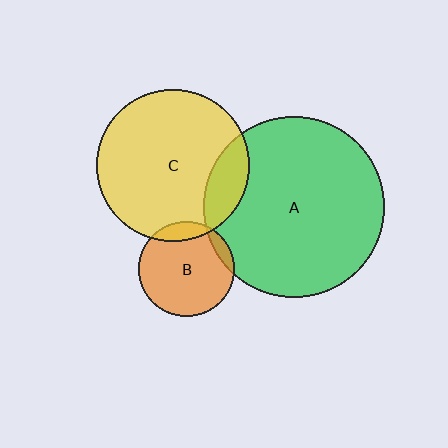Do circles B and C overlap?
Yes.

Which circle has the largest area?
Circle A (green).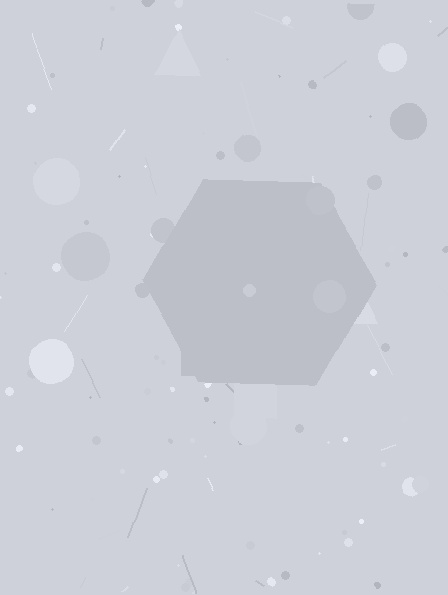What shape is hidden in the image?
A hexagon is hidden in the image.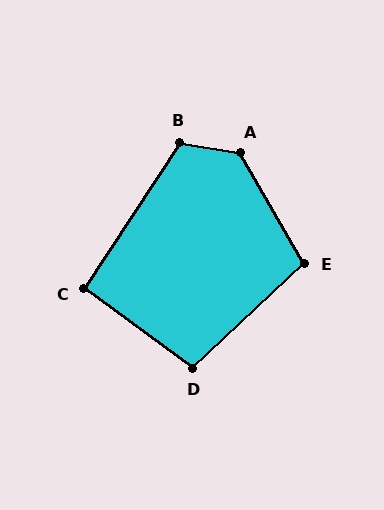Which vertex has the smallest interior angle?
C, at approximately 93 degrees.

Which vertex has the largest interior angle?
A, at approximately 130 degrees.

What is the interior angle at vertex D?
Approximately 101 degrees (obtuse).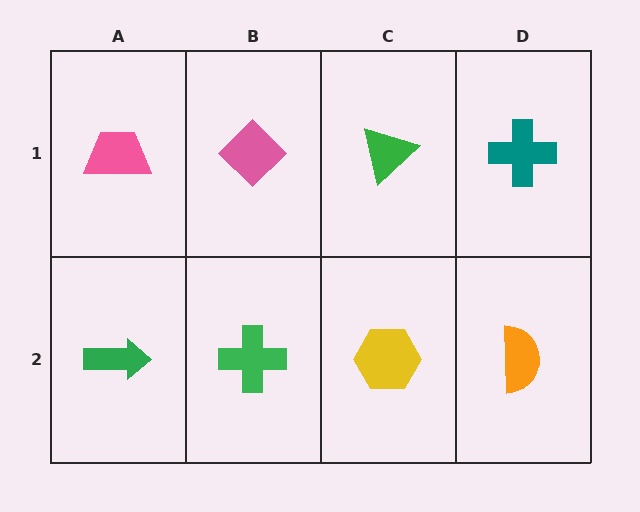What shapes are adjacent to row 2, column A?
A pink trapezoid (row 1, column A), a green cross (row 2, column B).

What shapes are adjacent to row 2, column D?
A teal cross (row 1, column D), a yellow hexagon (row 2, column C).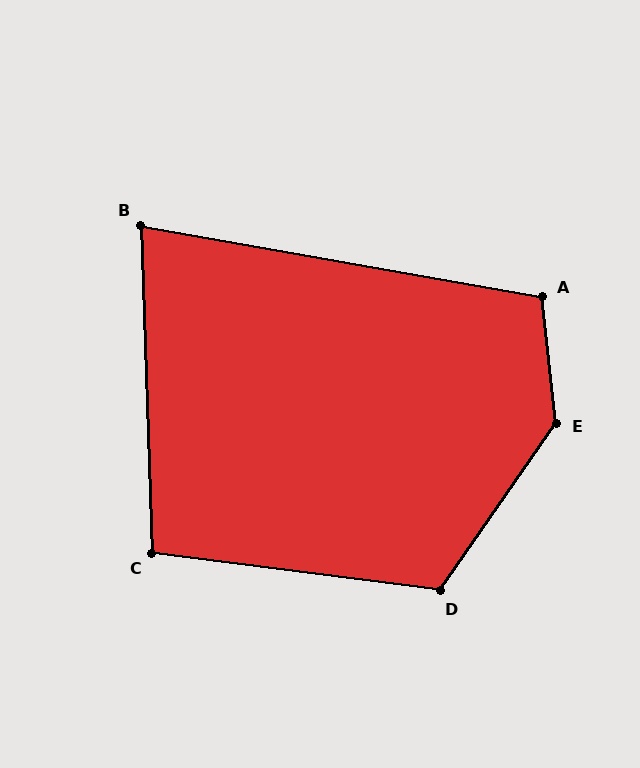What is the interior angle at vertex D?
Approximately 117 degrees (obtuse).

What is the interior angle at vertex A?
Approximately 106 degrees (obtuse).